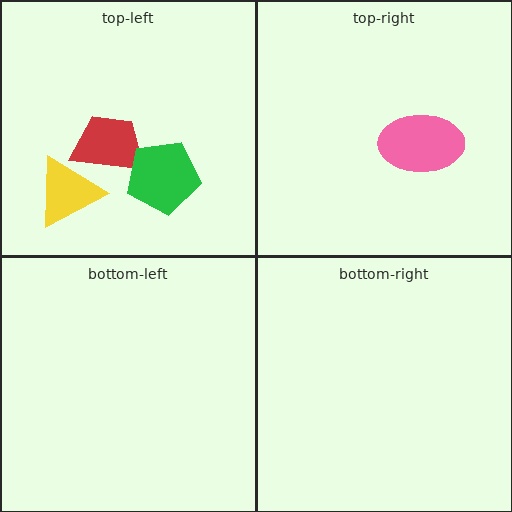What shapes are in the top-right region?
The pink ellipse.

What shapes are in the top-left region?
The yellow triangle, the red trapezoid, the green pentagon.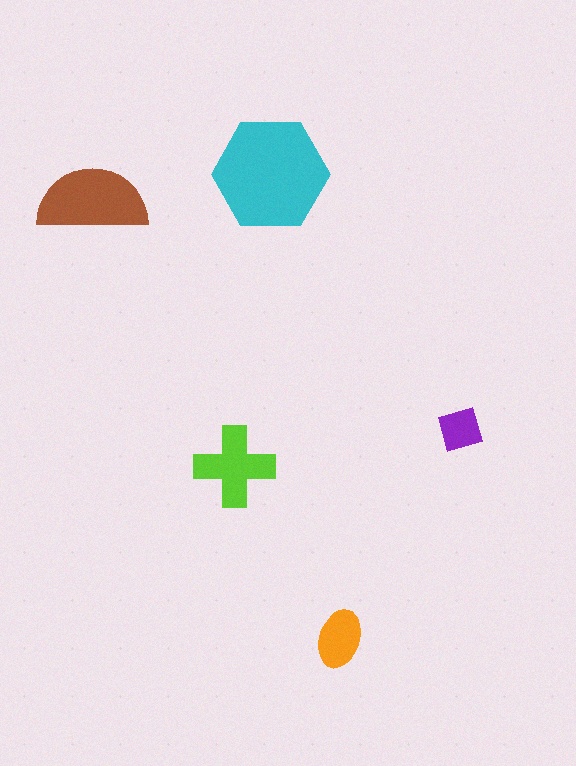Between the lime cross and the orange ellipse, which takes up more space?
The lime cross.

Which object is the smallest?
The purple square.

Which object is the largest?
The cyan hexagon.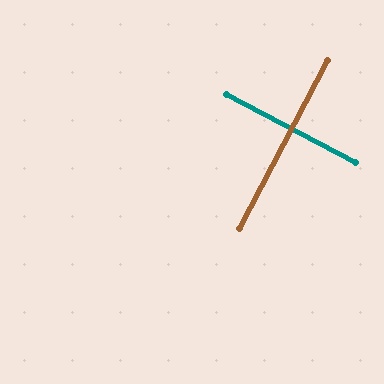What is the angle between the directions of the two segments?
Approximately 90 degrees.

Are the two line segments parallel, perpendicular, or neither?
Perpendicular — they meet at approximately 90°.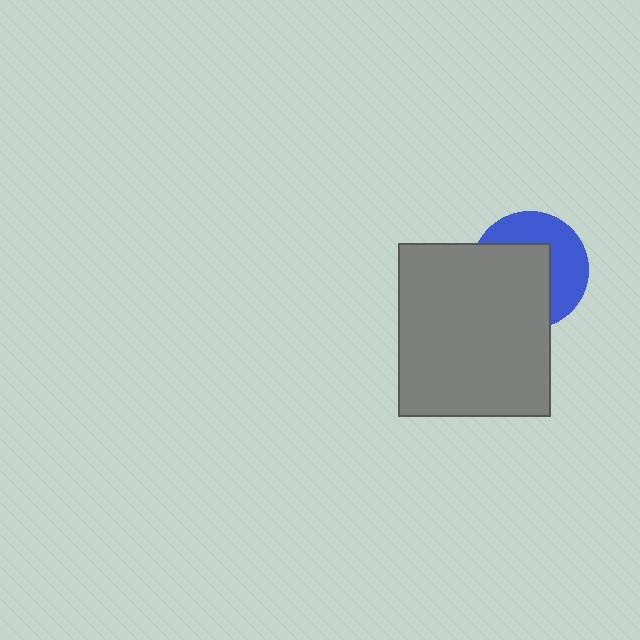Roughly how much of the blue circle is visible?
A small part of it is visible (roughly 45%).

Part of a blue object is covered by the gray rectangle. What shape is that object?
It is a circle.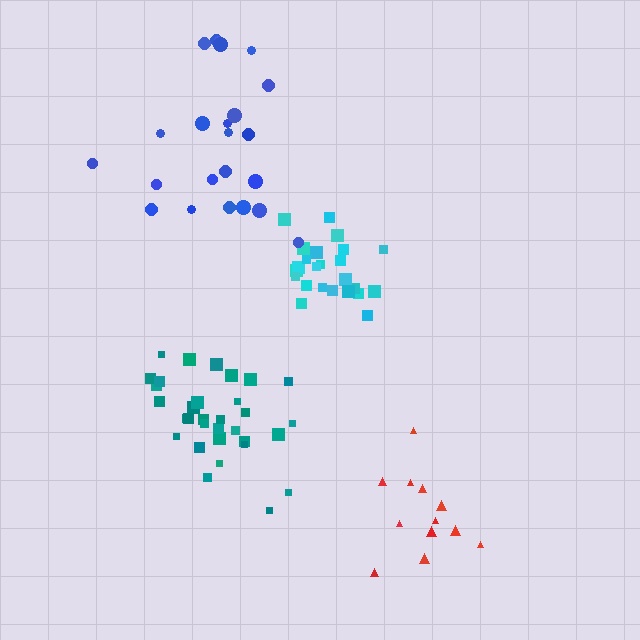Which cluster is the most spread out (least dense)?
Blue.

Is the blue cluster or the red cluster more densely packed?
Red.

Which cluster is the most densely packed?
Cyan.